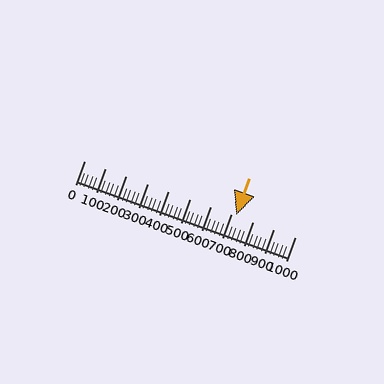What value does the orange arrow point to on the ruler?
The orange arrow points to approximately 720.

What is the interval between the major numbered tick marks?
The major tick marks are spaced 100 units apart.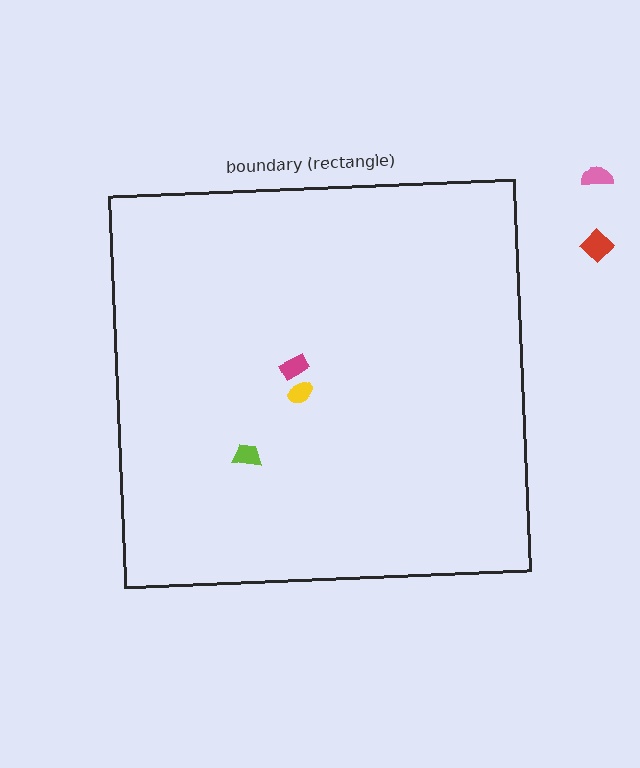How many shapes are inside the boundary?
3 inside, 2 outside.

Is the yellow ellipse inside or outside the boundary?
Inside.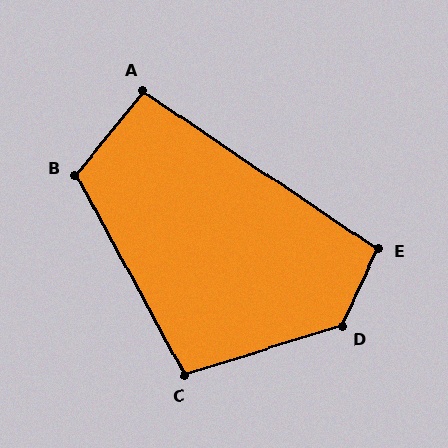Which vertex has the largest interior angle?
D, at approximately 132 degrees.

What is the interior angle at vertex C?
Approximately 101 degrees (obtuse).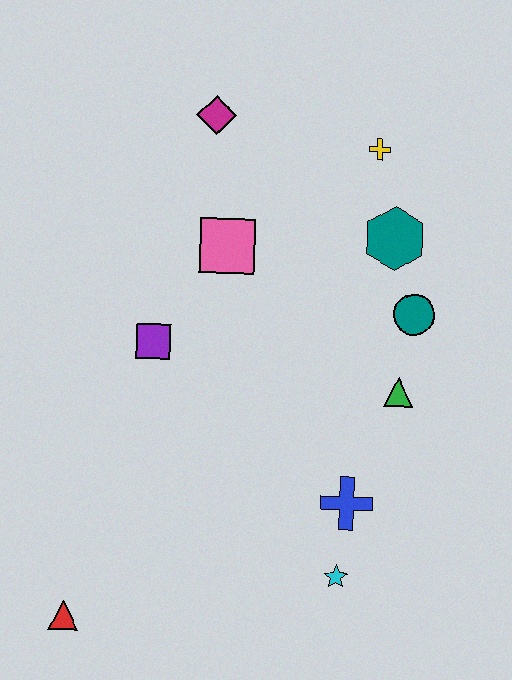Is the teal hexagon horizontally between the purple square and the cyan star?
No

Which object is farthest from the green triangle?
The red triangle is farthest from the green triangle.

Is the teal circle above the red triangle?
Yes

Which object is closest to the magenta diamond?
The pink square is closest to the magenta diamond.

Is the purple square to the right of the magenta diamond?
No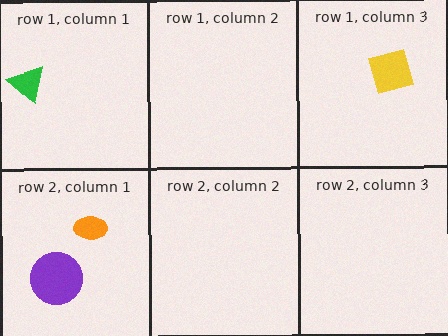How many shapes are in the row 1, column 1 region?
1.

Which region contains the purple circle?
The row 2, column 1 region.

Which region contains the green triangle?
The row 1, column 1 region.